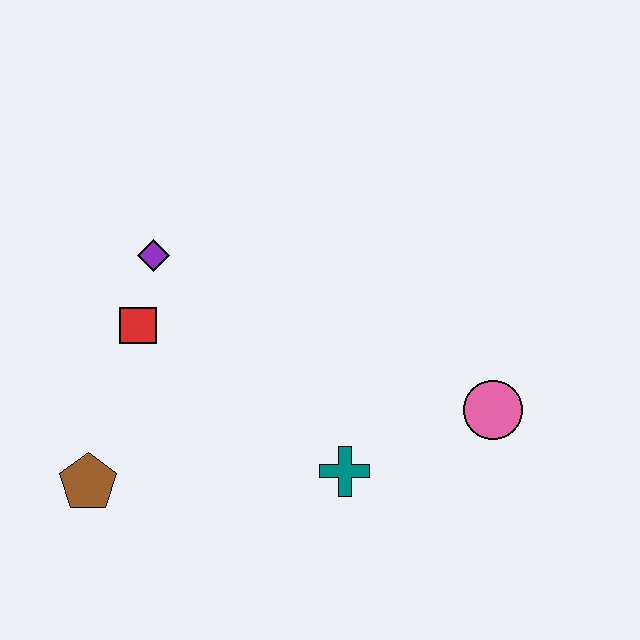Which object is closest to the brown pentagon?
The red square is closest to the brown pentagon.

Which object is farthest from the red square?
The pink circle is farthest from the red square.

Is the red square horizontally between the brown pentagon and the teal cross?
Yes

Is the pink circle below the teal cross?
No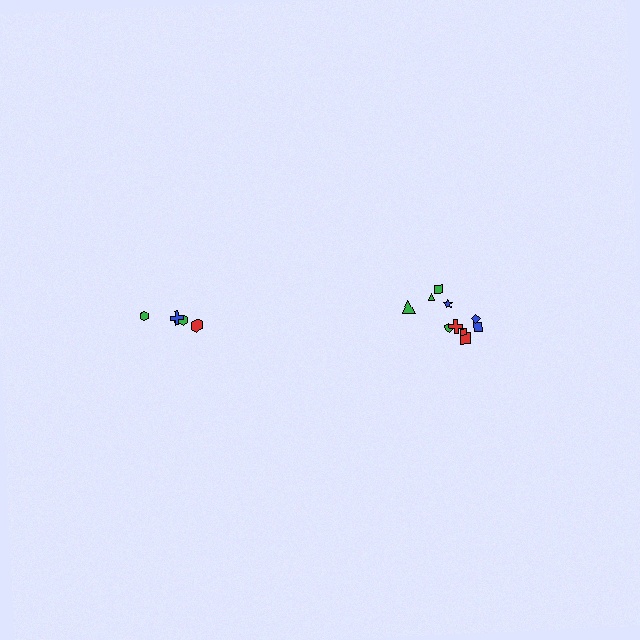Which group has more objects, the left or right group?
The right group.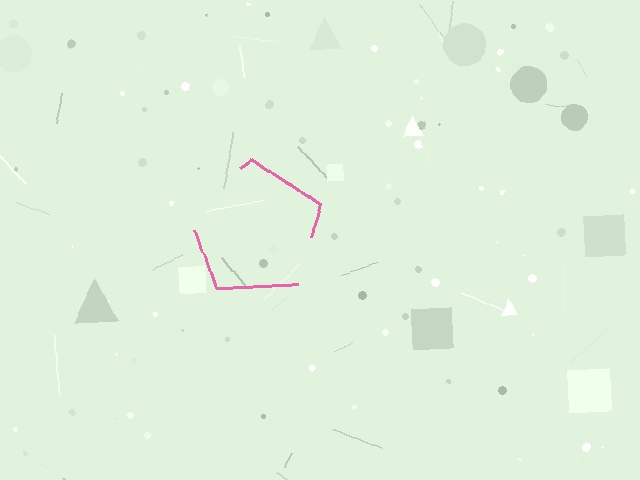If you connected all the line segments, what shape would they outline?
They would outline a pentagon.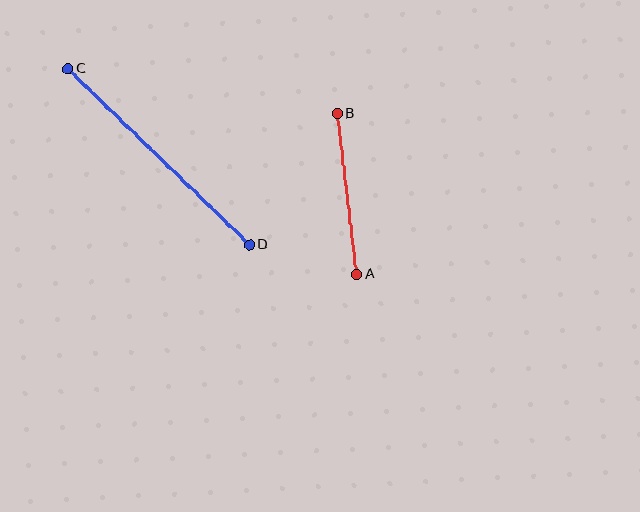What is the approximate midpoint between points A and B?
The midpoint is at approximately (347, 194) pixels.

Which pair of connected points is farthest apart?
Points C and D are farthest apart.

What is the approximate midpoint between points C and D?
The midpoint is at approximately (159, 157) pixels.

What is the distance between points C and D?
The distance is approximately 253 pixels.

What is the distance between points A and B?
The distance is approximately 162 pixels.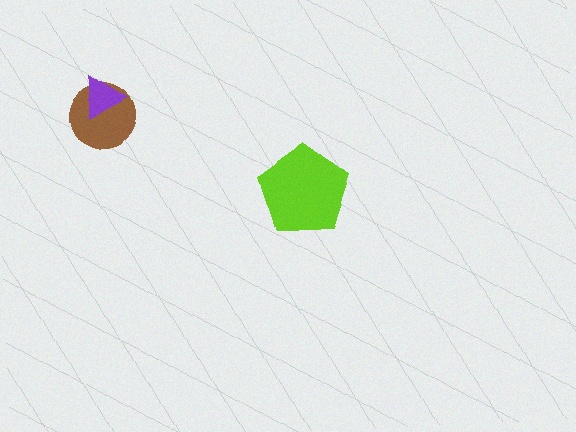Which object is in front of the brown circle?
The purple triangle is in front of the brown circle.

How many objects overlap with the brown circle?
1 object overlaps with the brown circle.